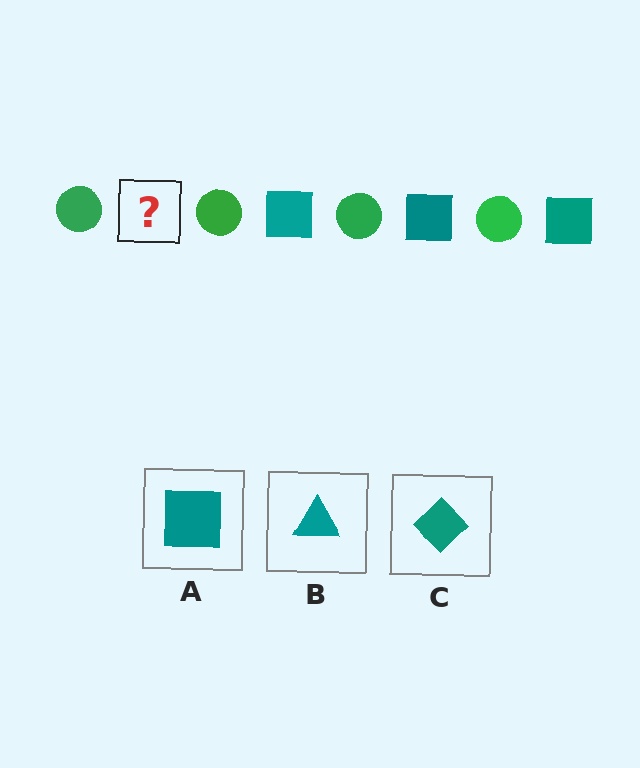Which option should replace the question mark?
Option A.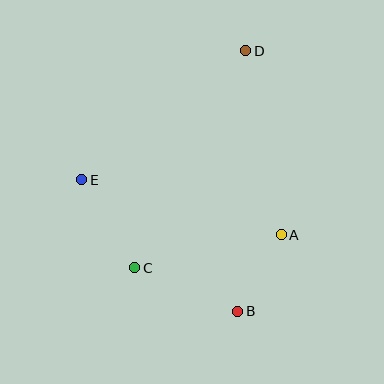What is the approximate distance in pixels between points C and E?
The distance between C and E is approximately 102 pixels.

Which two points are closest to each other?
Points A and B are closest to each other.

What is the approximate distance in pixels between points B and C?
The distance between B and C is approximately 112 pixels.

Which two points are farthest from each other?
Points B and D are farthest from each other.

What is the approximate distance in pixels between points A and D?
The distance between A and D is approximately 187 pixels.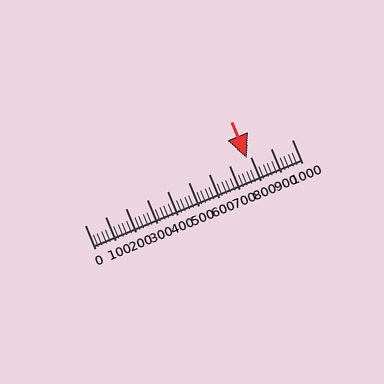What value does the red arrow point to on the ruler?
The red arrow points to approximately 782.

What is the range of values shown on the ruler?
The ruler shows values from 0 to 1000.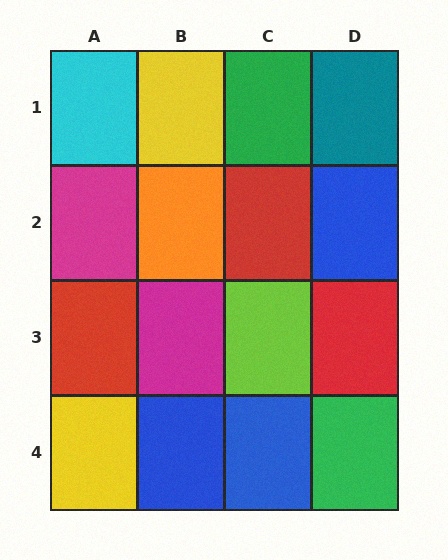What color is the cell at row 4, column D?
Green.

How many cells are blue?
3 cells are blue.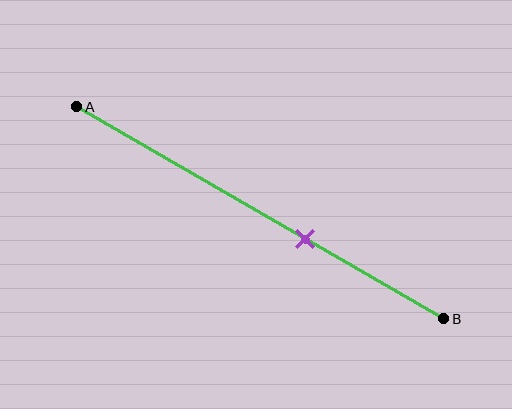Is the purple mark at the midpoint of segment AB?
No, the mark is at about 60% from A, not at the 50% midpoint.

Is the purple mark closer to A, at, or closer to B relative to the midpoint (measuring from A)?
The purple mark is closer to point B than the midpoint of segment AB.